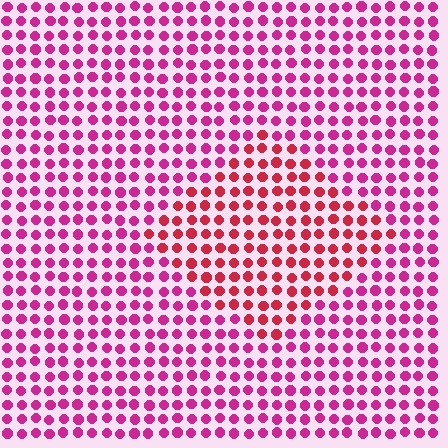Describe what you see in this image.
The image is filled with small magenta elements in a uniform arrangement. A diamond-shaped region is visible where the elements are tinted to a slightly different hue, forming a subtle color boundary.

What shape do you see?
I see a diamond.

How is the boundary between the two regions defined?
The boundary is defined purely by a slight shift in hue (about 29 degrees). Spacing, size, and orientation are identical on both sides.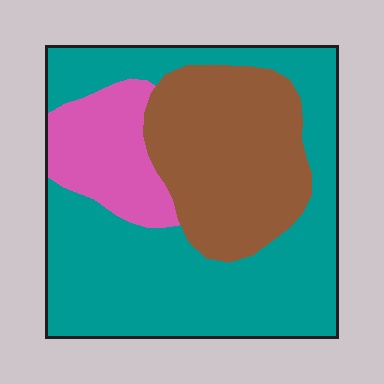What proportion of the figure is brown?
Brown covers 30% of the figure.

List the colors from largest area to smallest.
From largest to smallest: teal, brown, pink.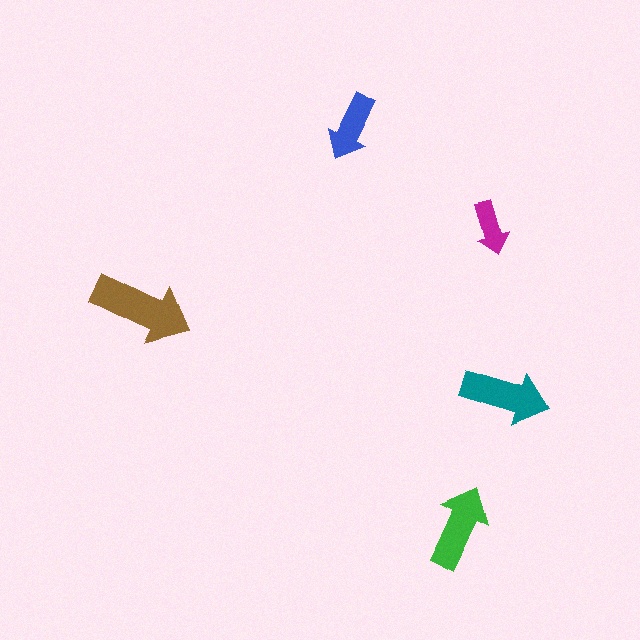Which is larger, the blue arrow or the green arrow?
The green one.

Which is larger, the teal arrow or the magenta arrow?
The teal one.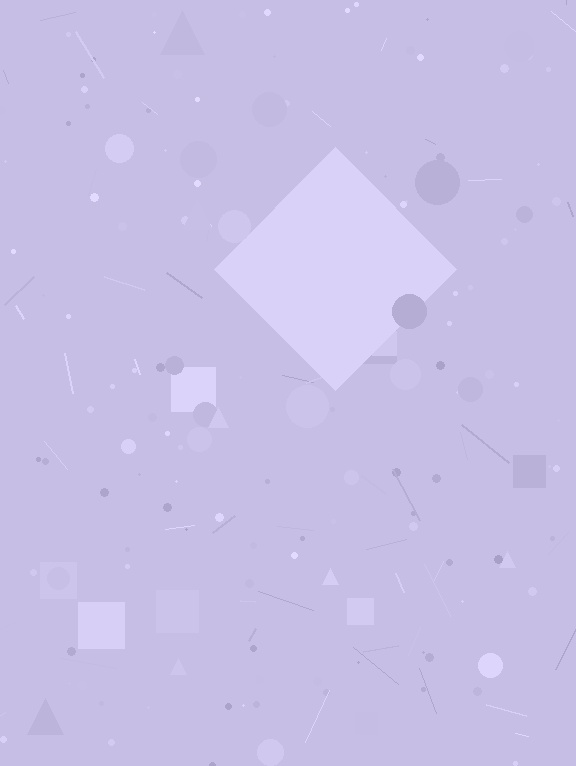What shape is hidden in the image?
A diamond is hidden in the image.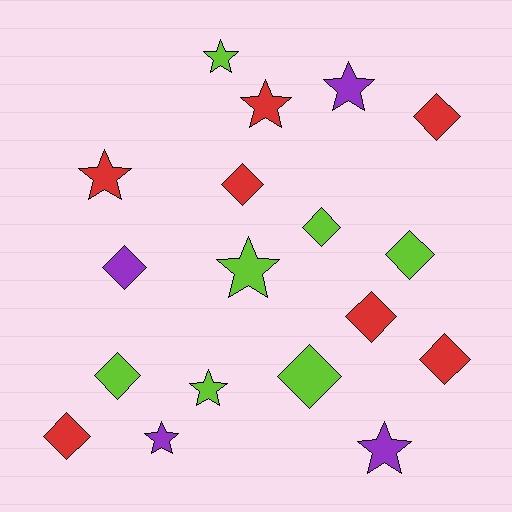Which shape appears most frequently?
Diamond, with 10 objects.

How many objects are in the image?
There are 18 objects.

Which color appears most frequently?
Lime, with 7 objects.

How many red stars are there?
There are 2 red stars.